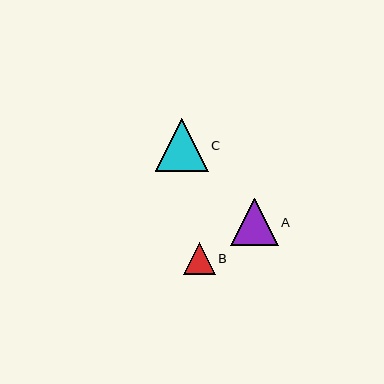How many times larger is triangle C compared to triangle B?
Triangle C is approximately 1.7 times the size of triangle B.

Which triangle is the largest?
Triangle C is the largest with a size of approximately 53 pixels.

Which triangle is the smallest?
Triangle B is the smallest with a size of approximately 32 pixels.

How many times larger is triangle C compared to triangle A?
Triangle C is approximately 1.1 times the size of triangle A.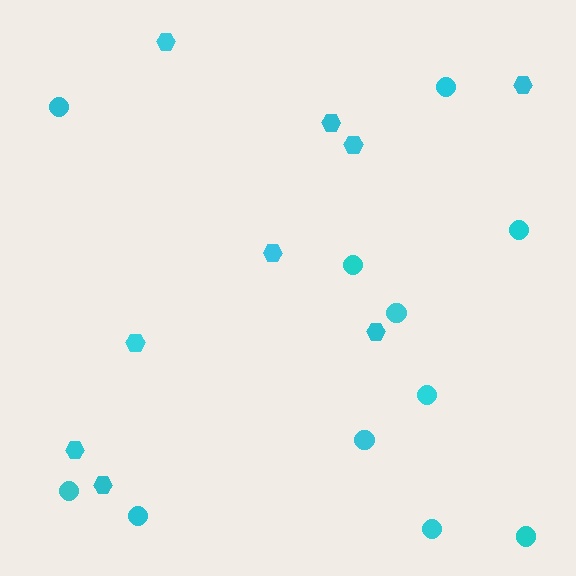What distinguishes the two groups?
There are 2 groups: one group of circles (11) and one group of hexagons (9).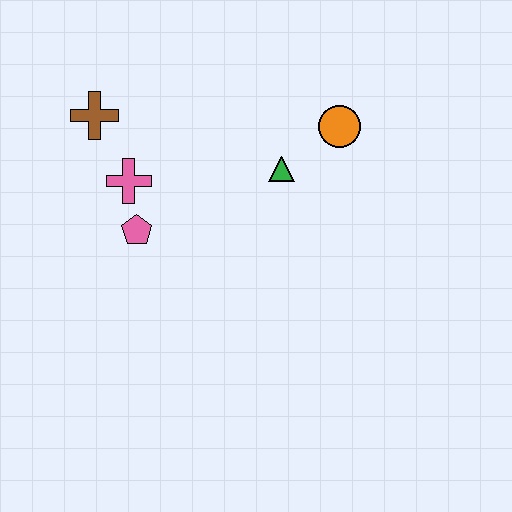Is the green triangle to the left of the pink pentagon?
No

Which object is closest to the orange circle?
The green triangle is closest to the orange circle.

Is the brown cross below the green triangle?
No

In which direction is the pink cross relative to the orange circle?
The pink cross is to the left of the orange circle.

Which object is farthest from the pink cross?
The orange circle is farthest from the pink cross.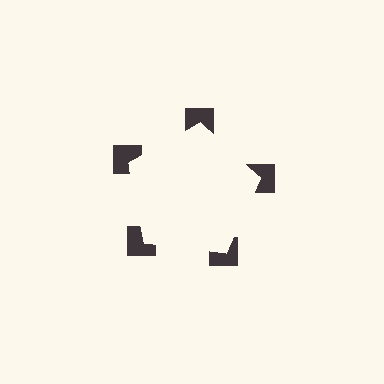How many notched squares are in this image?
There are 5 — one at each vertex of the illusory pentagon.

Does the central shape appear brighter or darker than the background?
It typically appears slightly brighter than the background, even though no actual brightness change is drawn.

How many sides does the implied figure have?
5 sides.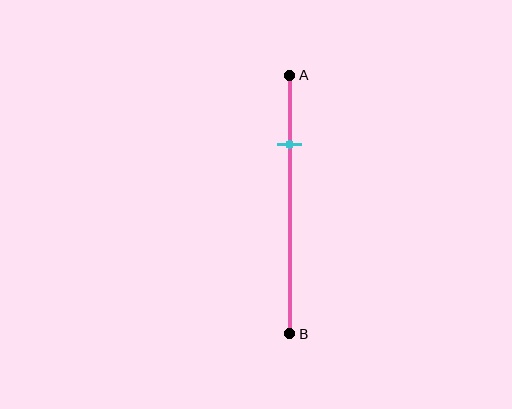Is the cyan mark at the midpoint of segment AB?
No, the mark is at about 25% from A, not at the 50% midpoint.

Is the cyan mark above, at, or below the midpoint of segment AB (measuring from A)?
The cyan mark is above the midpoint of segment AB.